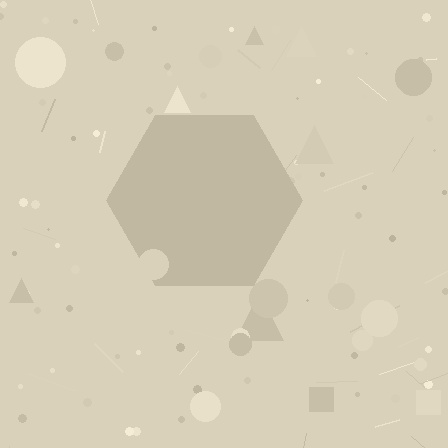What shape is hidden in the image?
A hexagon is hidden in the image.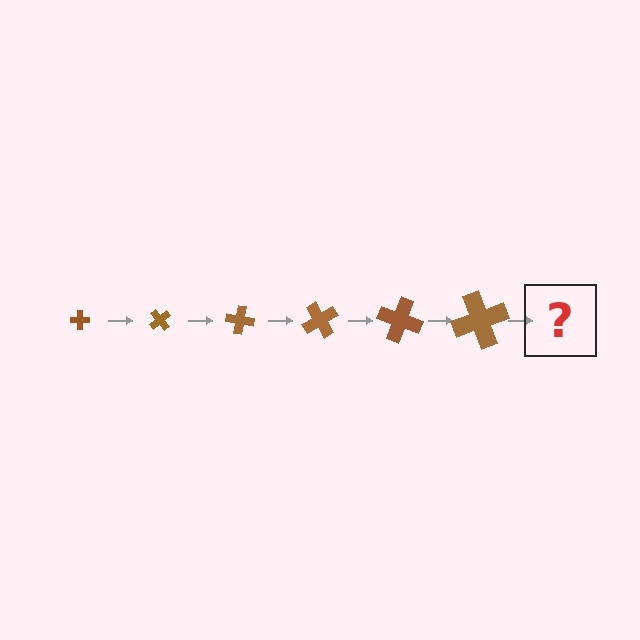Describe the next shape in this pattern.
It should be a cross, larger than the previous one and rotated 300 degrees from the start.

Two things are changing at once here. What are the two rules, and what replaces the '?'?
The two rules are that the cross grows larger each step and it rotates 50 degrees each step. The '?' should be a cross, larger than the previous one and rotated 300 degrees from the start.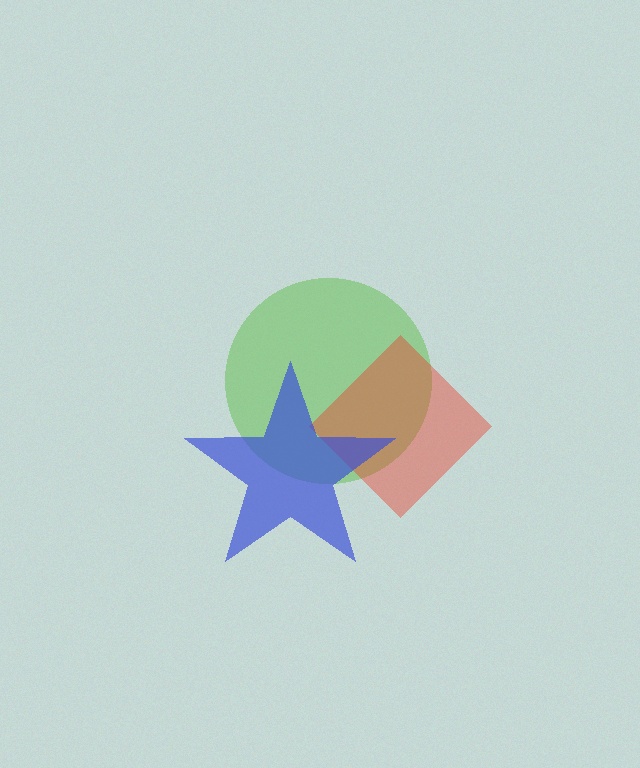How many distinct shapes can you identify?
There are 3 distinct shapes: a lime circle, a red diamond, a blue star.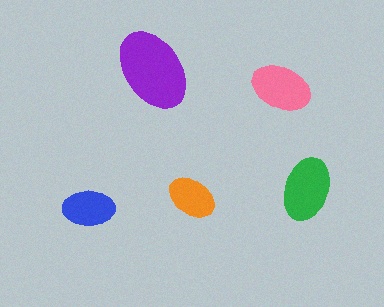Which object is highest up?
The purple ellipse is topmost.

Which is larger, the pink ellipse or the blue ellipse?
The pink one.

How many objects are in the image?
There are 5 objects in the image.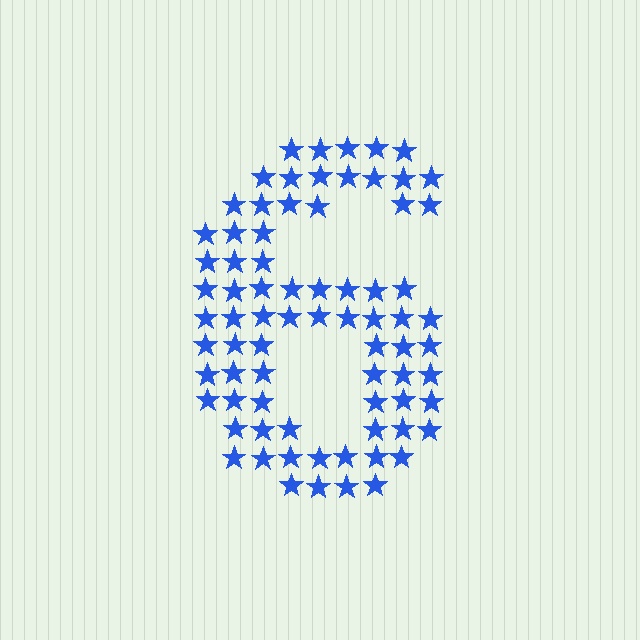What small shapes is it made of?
It is made of small stars.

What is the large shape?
The large shape is the digit 6.